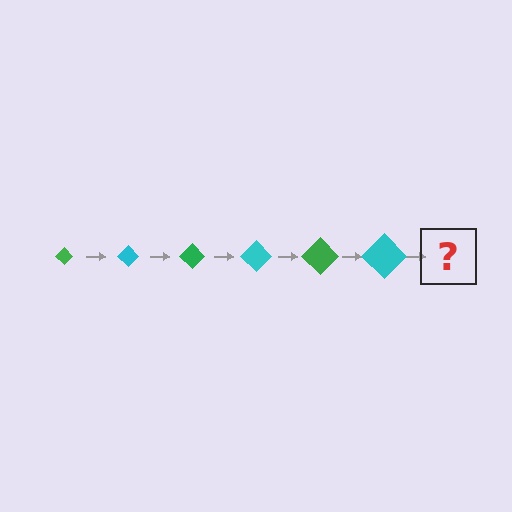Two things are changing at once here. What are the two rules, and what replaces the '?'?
The two rules are that the diamond grows larger each step and the color cycles through green and cyan. The '?' should be a green diamond, larger than the previous one.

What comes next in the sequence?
The next element should be a green diamond, larger than the previous one.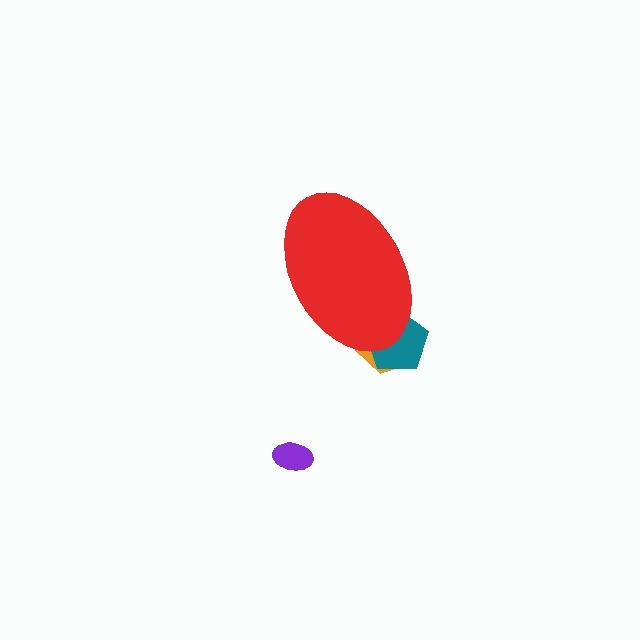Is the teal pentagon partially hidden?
Yes, the teal pentagon is partially hidden behind the red ellipse.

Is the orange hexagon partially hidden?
Yes, the orange hexagon is partially hidden behind the red ellipse.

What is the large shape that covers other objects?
A red ellipse.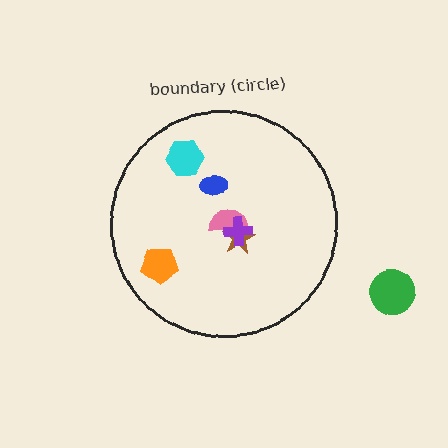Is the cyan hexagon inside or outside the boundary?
Inside.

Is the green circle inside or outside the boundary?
Outside.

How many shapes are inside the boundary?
6 inside, 1 outside.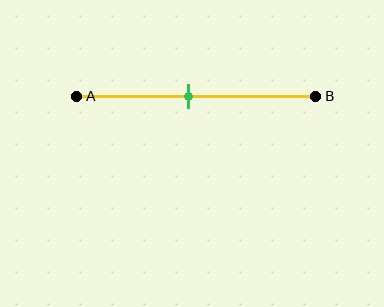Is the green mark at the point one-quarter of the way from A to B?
No, the mark is at about 45% from A, not at the 25% one-quarter point.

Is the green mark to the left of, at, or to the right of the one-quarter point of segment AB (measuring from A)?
The green mark is to the right of the one-quarter point of segment AB.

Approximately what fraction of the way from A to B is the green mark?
The green mark is approximately 45% of the way from A to B.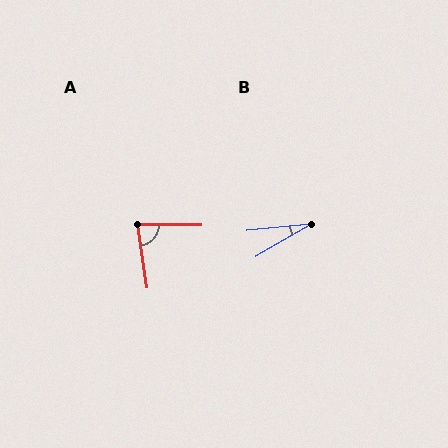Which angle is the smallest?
B, at approximately 25 degrees.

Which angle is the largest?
A, at approximately 81 degrees.